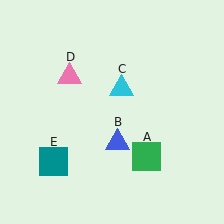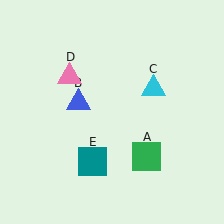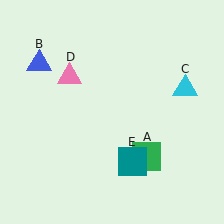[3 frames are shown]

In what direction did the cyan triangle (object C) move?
The cyan triangle (object C) moved right.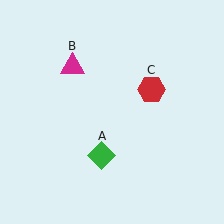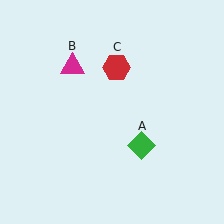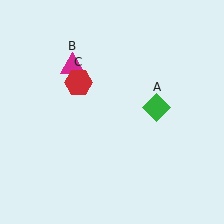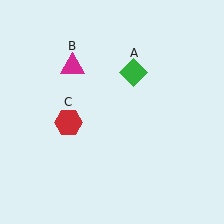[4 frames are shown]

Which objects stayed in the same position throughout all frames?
Magenta triangle (object B) remained stationary.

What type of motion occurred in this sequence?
The green diamond (object A), red hexagon (object C) rotated counterclockwise around the center of the scene.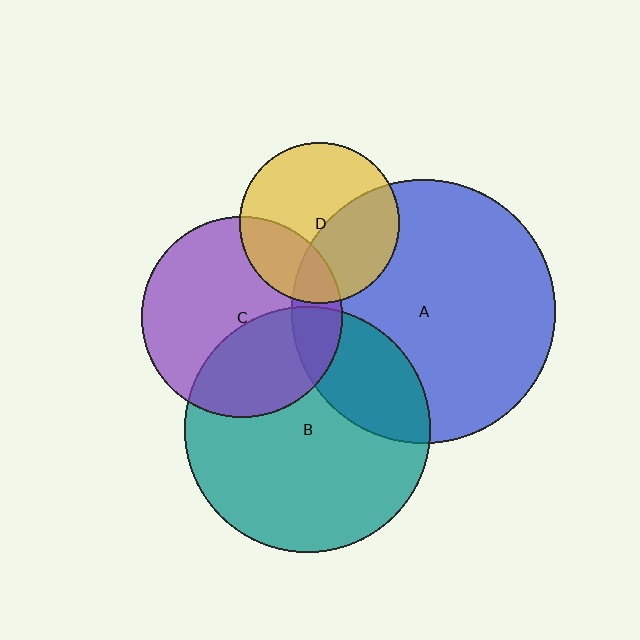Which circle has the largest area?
Circle A (blue).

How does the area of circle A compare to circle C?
Approximately 1.7 times.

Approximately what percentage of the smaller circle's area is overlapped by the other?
Approximately 25%.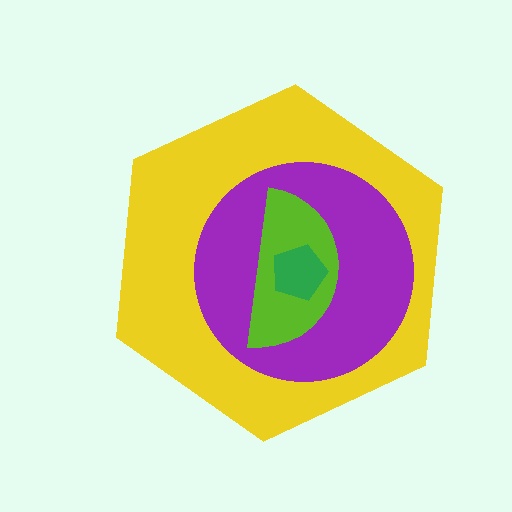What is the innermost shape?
The green pentagon.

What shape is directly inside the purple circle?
The lime semicircle.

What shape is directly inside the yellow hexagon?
The purple circle.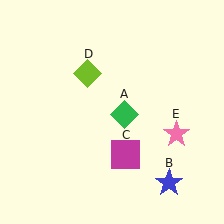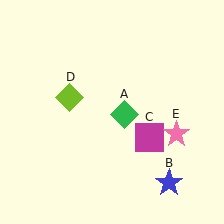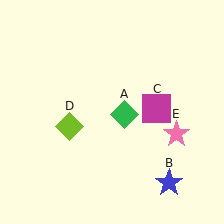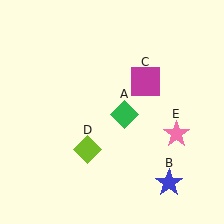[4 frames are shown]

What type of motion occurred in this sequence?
The magenta square (object C), lime diamond (object D) rotated counterclockwise around the center of the scene.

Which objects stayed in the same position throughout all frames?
Green diamond (object A) and blue star (object B) and pink star (object E) remained stationary.